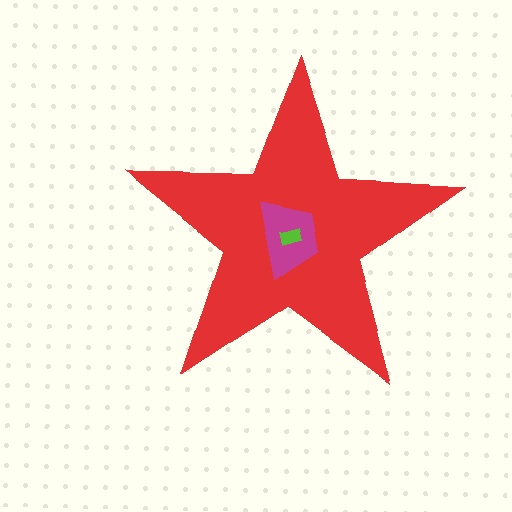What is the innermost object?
The lime rectangle.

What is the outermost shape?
The red star.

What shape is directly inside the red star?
The magenta trapezoid.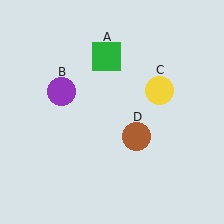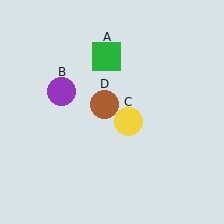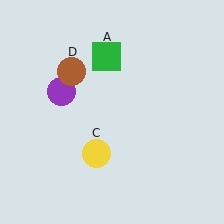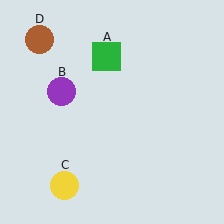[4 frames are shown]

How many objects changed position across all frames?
2 objects changed position: yellow circle (object C), brown circle (object D).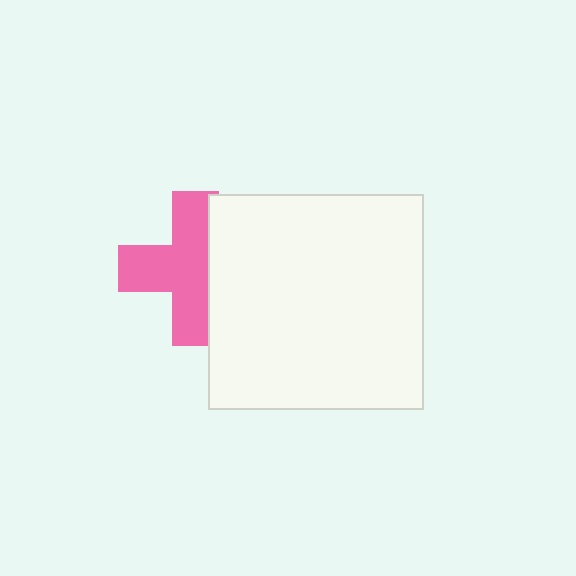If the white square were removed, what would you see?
You would see the complete pink cross.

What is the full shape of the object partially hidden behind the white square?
The partially hidden object is a pink cross.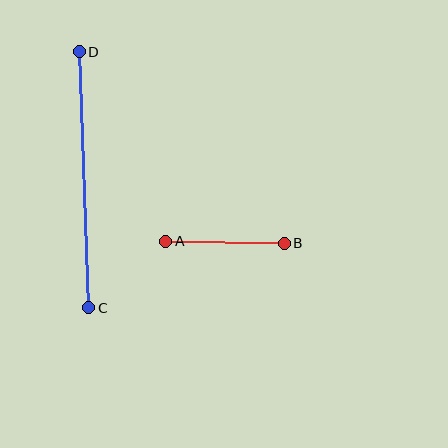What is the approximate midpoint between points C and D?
The midpoint is at approximately (84, 180) pixels.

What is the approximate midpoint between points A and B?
The midpoint is at approximately (225, 242) pixels.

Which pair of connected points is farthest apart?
Points C and D are farthest apart.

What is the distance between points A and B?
The distance is approximately 119 pixels.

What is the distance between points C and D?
The distance is approximately 256 pixels.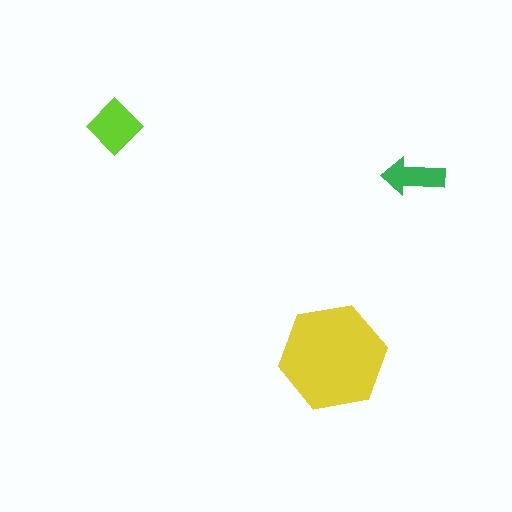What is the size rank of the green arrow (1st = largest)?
3rd.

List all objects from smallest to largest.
The green arrow, the lime diamond, the yellow hexagon.